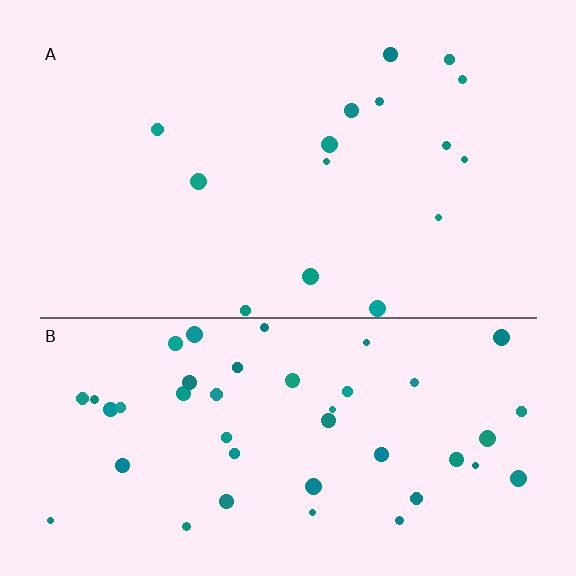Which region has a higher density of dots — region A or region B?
B (the bottom).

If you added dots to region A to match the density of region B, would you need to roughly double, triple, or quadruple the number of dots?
Approximately triple.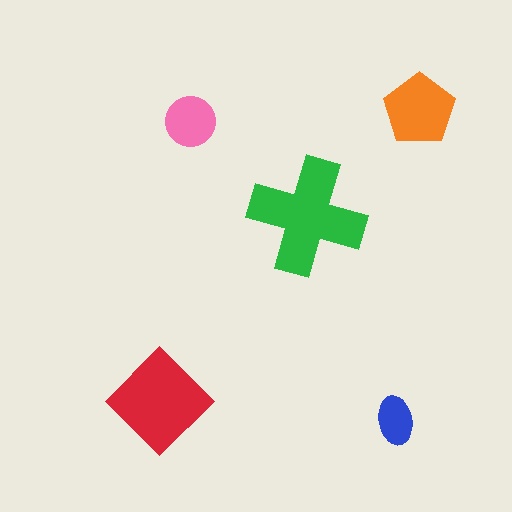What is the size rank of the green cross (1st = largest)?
1st.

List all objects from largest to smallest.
The green cross, the red diamond, the orange pentagon, the pink circle, the blue ellipse.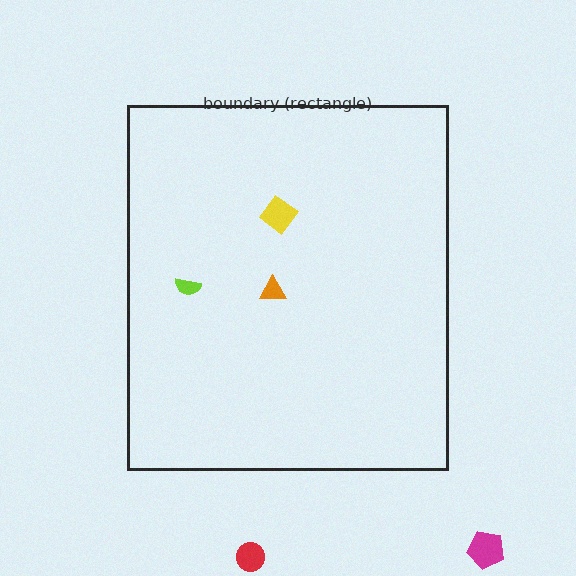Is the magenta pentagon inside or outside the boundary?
Outside.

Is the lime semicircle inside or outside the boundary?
Inside.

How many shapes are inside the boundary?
3 inside, 2 outside.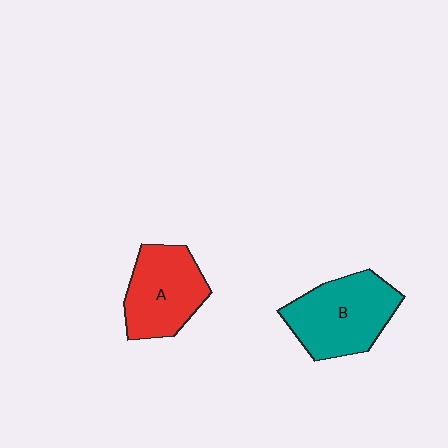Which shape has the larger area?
Shape B (teal).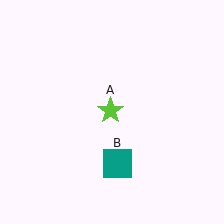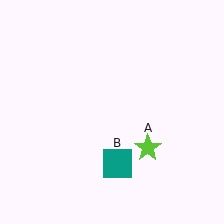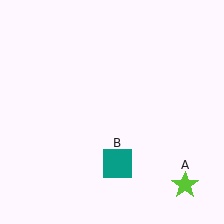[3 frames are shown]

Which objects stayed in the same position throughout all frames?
Teal square (object B) remained stationary.